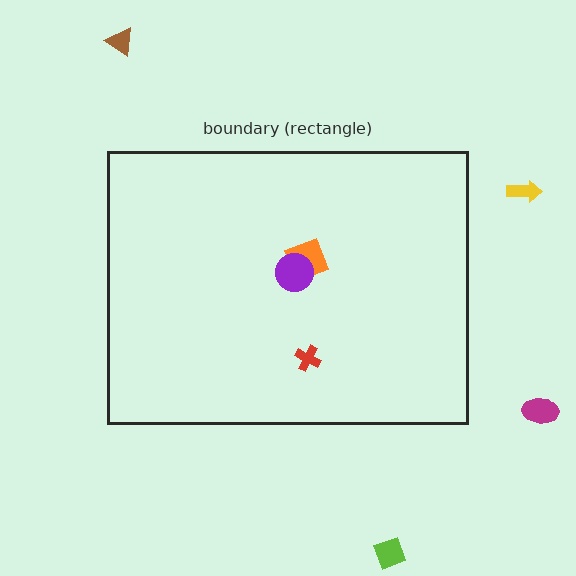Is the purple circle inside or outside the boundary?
Inside.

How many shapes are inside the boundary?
3 inside, 4 outside.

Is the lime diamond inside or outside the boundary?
Outside.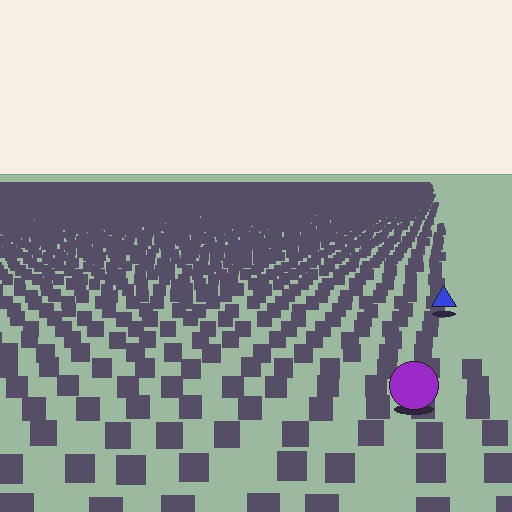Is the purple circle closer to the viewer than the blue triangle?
Yes. The purple circle is closer — you can tell from the texture gradient: the ground texture is coarser near it.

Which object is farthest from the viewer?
The blue triangle is farthest from the viewer. It appears smaller and the ground texture around it is denser.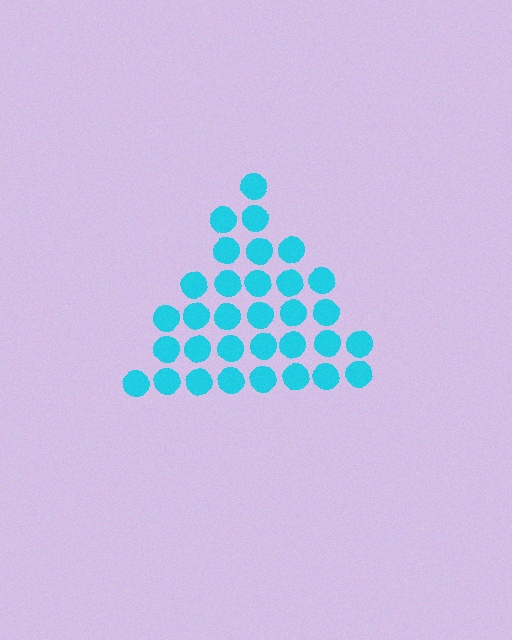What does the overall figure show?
The overall figure shows a triangle.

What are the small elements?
The small elements are circles.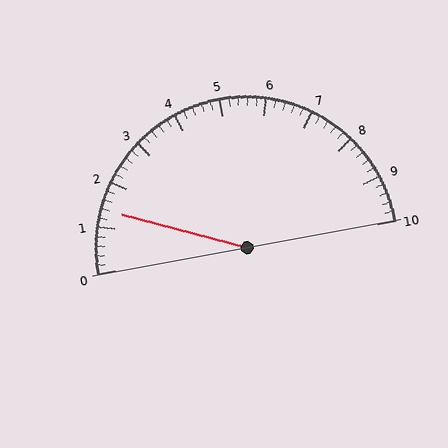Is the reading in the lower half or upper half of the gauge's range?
The reading is in the lower half of the range (0 to 10).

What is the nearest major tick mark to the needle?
The nearest major tick mark is 1.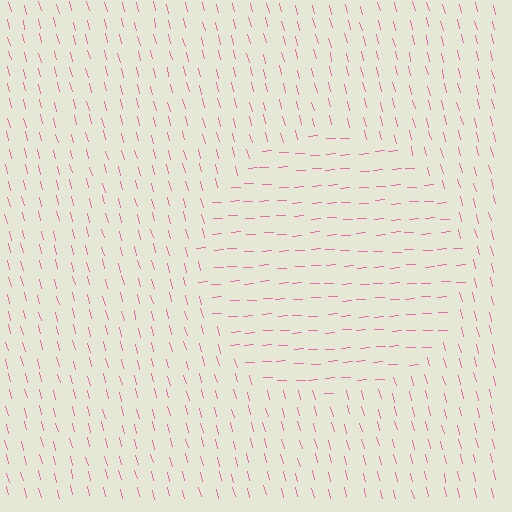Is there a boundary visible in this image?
Yes, there is a texture boundary formed by a change in line orientation.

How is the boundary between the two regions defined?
The boundary is defined purely by a change in line orientation (approximately 78 degrees difference). All lines are the same color and thickness.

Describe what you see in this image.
The image is filled with small pink line segments. A circle region in the image has lines oriented differently from the surrounding lines, creating a visible texture boundary.